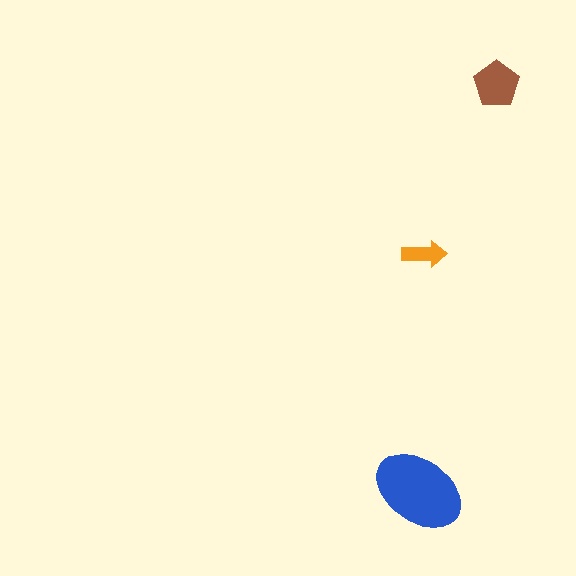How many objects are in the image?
There are 3 objects in the image.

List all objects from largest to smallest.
The blue ellipse, the brown pentagon, the orange arrow.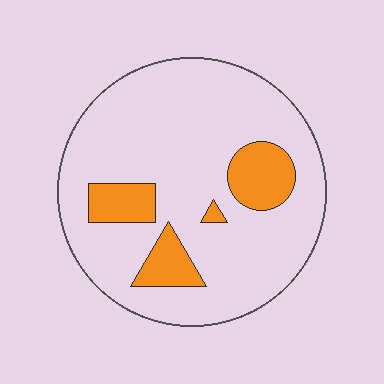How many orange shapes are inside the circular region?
4.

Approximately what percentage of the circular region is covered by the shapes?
Approximately 15%.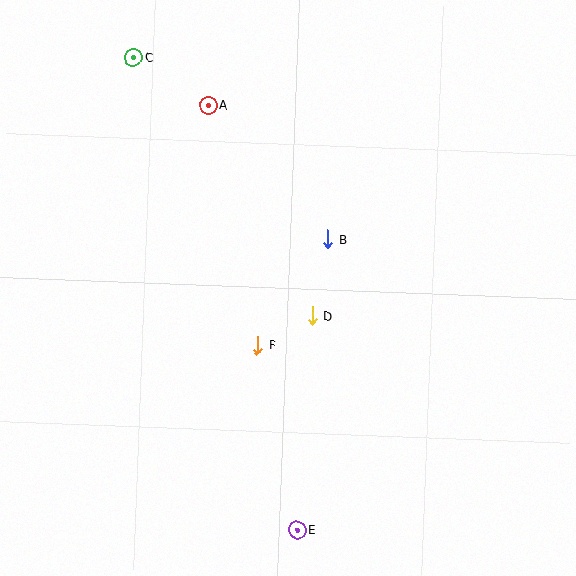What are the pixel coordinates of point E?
Point E is at (297, 530).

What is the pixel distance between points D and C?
The distance between D and C is 314 pixels.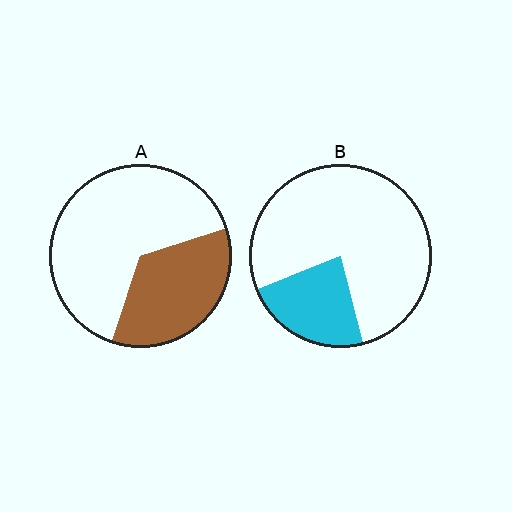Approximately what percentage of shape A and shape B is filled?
A is approximately 35% and B is approximately 25%.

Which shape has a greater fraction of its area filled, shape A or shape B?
Shape A.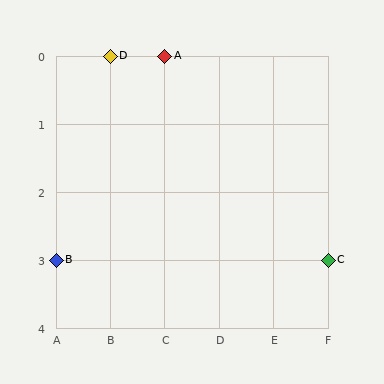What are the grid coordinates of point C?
Point C is at grid coordinates (F, 3).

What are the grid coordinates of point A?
Point A is at grid coordinates (C, 0).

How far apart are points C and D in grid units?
Points C and D are 4 columns and 3 rows apart (about 5.0 grid units diagonally).